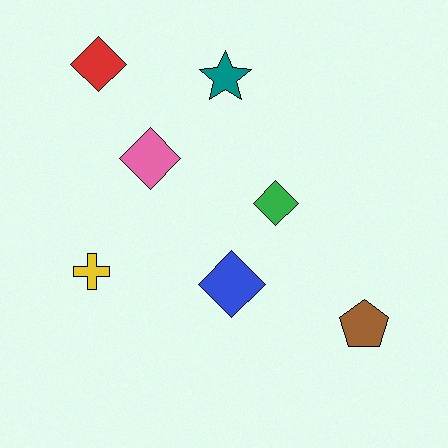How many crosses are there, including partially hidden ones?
There is 1 cross.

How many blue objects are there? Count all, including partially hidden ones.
There is 1 blue object.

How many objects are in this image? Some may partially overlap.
There are 7 objects.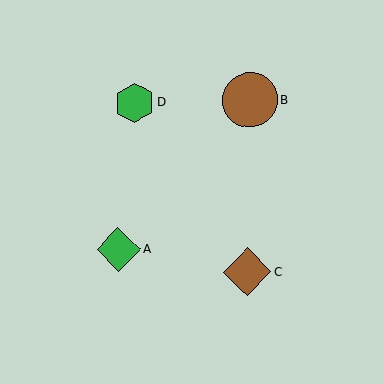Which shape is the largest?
The brown circle (labeled B) is the largest.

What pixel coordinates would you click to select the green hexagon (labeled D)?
Click at (135, 103) to select the green hexagon D.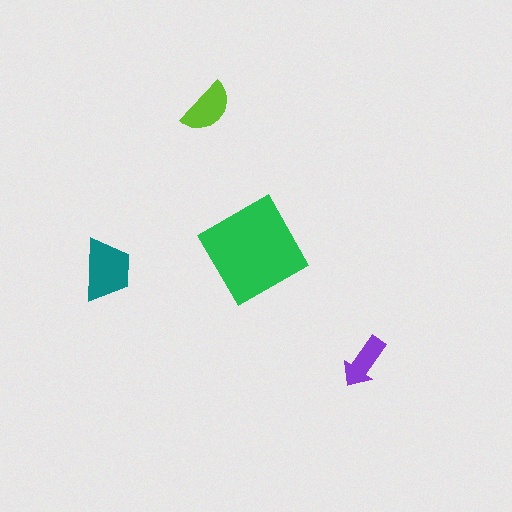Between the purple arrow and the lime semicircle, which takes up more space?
The lime semicircle.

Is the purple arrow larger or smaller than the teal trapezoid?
Smaller.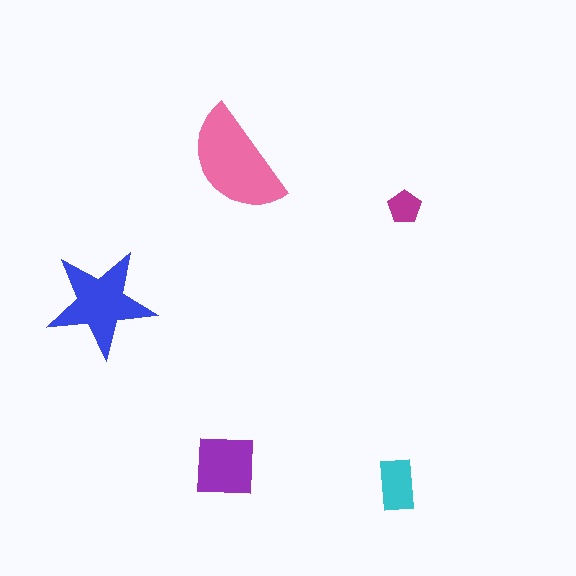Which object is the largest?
The pink semicircle.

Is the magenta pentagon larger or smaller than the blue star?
Smaller.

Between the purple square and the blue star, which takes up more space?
The blue star.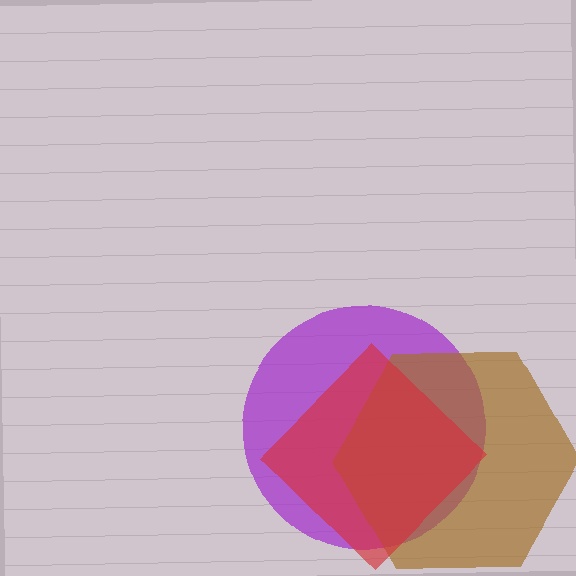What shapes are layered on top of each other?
The layered shapes are: a purple circle, a brown hexagon, a red diamond.